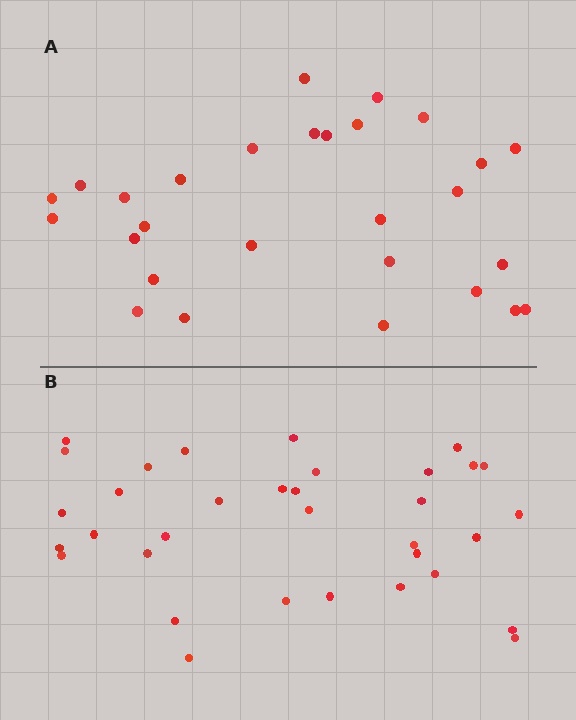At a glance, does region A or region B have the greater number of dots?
Region B (the bottom region) has more dots.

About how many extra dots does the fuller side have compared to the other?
Region B has about 6 more dots than region A.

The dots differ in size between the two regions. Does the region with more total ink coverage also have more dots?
No. Region A has more total ink coverage because its dots are larger, but region B actually contains more individual dots. Total area can be misleading — the number of items is what matters here.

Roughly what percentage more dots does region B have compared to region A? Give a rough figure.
About 20% more.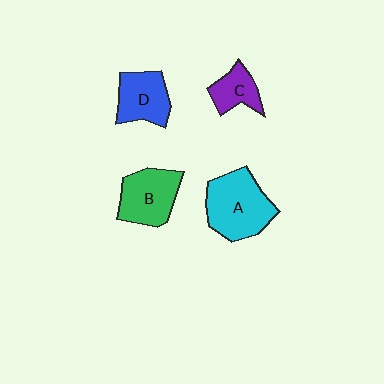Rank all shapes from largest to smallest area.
From largest to smallest: A (cyan), B (green), D (blue), C (purple).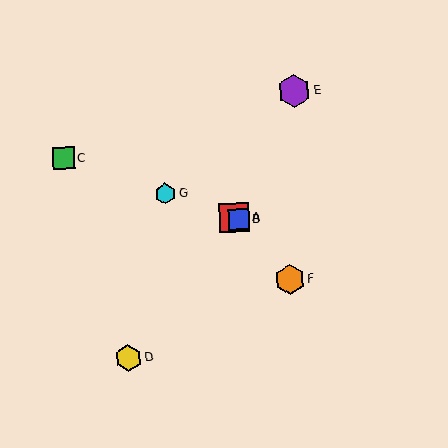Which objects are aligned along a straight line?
Objects A, B, C, G are aligned along a straight line.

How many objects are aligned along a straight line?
4 objects (A, B, C, G) are aligned along a straight line.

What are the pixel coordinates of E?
Object E is at (294, 91).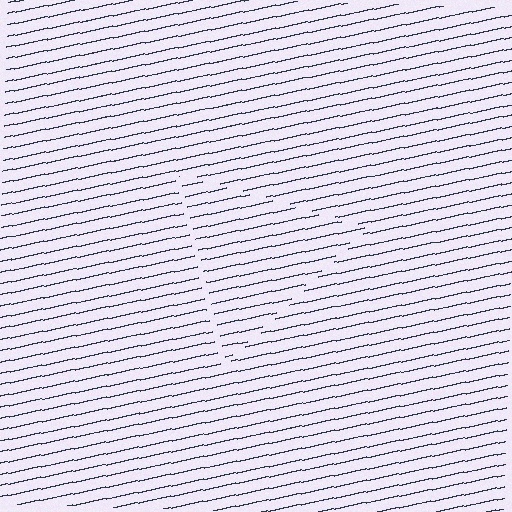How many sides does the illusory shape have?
3 sides — the line-ends trace a triangle.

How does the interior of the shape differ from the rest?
The interior of the shape contains the same grating, shifted by half a period — the contour is defined by the phase discontinuity where line-ends from the inner and outer gratings abut.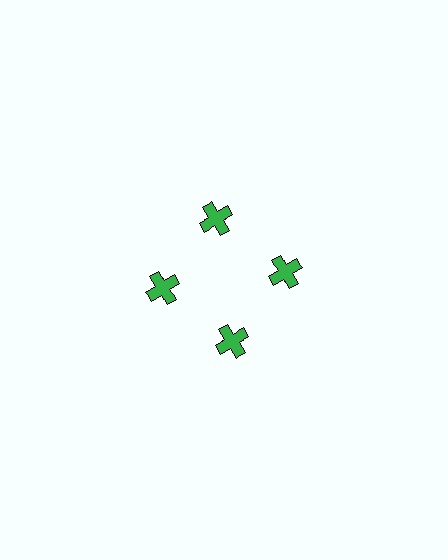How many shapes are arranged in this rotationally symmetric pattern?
There are 4 shapes, arranged in 4 groups of 1.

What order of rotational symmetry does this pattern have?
This pattern has 4-fold rotational symmetry.